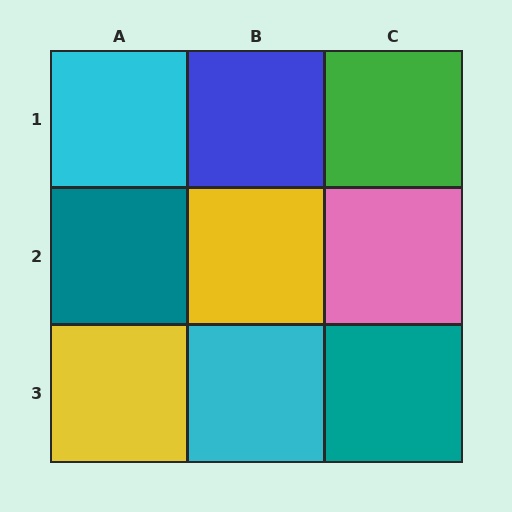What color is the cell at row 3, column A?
Yellow.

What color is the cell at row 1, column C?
Green.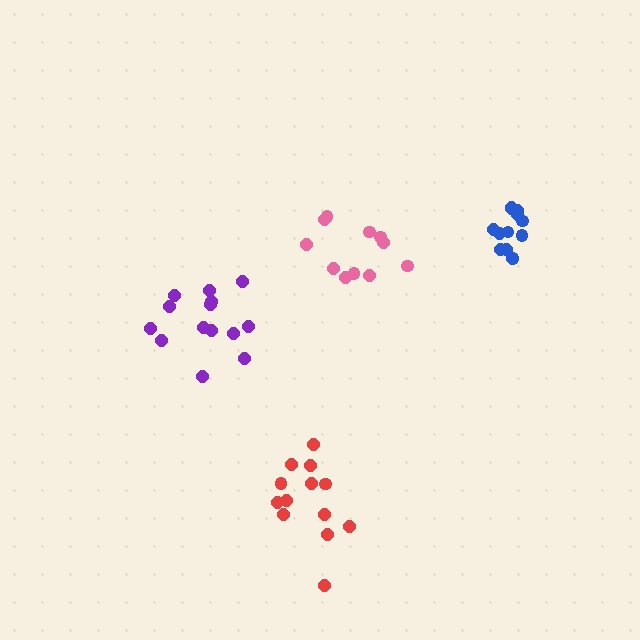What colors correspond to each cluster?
The clusters are colored: red, pink, purple, blue.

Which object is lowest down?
The red cluster is bottommost.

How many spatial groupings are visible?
There are 4 spatial groupings.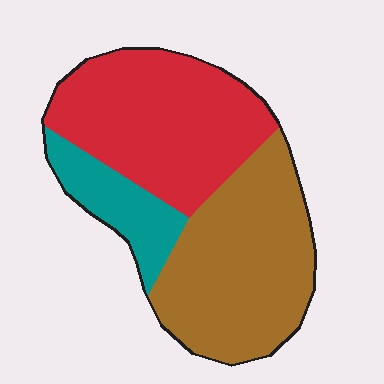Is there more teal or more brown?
Brown.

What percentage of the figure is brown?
Brown covers 43% of the figure.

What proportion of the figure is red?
Red covers around 40% of the figure.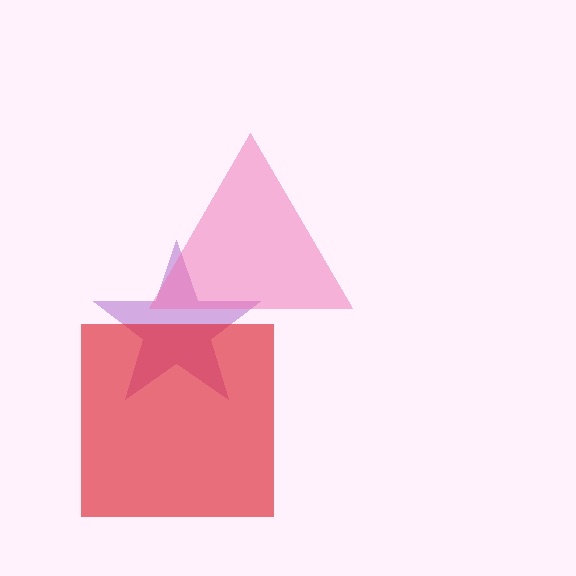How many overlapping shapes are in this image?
There are 3 overlapping shapes in the image.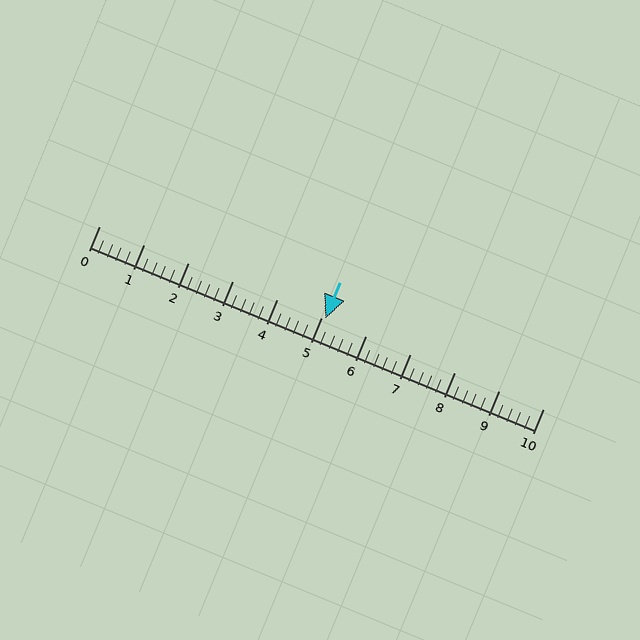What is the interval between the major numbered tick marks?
The major tick marks are spaced 1 units apart.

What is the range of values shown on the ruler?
The ruler shows values from 0 to 10.